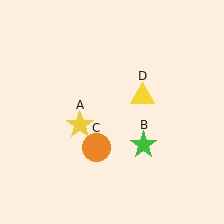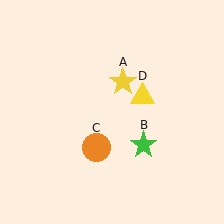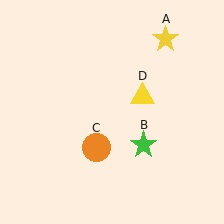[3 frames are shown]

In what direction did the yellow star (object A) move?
The yellow star (object A) moved up and to the right.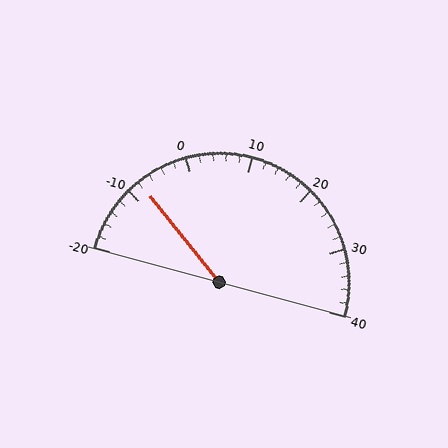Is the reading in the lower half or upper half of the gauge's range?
The reading is in the lower half of the range (-20 to 40).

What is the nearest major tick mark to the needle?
The nearest major tick mark is -10.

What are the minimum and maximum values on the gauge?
The gauge ranges from -20 to 40.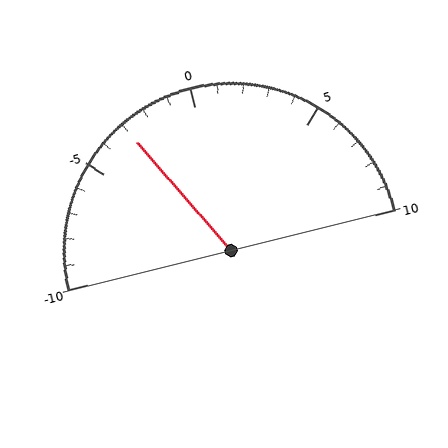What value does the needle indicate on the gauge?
The needle indicates approximately -3.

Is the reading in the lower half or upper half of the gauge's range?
The reading is in the lower half of the range (-10 to 10).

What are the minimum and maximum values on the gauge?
The gauge ranges from -10 to 10.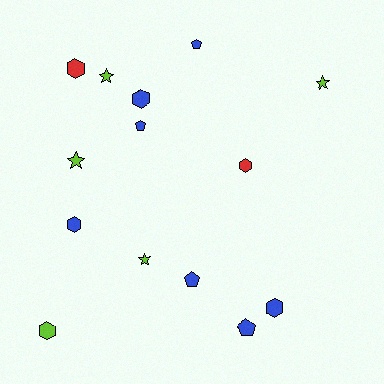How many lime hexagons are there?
There is 1 lime hexagon.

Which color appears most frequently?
Blue, with 7 objects.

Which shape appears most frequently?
Hexagon, with 6 objects.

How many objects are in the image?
There are 14 objects.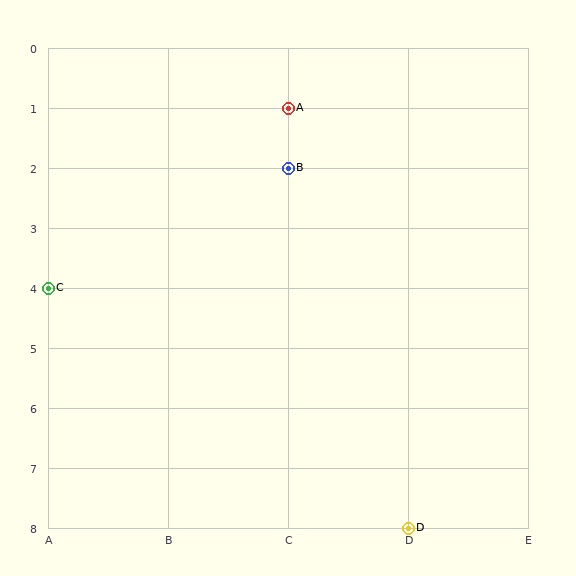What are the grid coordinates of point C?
Point C is at grid coordinates (A, 4).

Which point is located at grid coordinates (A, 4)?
Point C is at (A, 4).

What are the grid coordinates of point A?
Point A is at grid coordinates (C, 1).